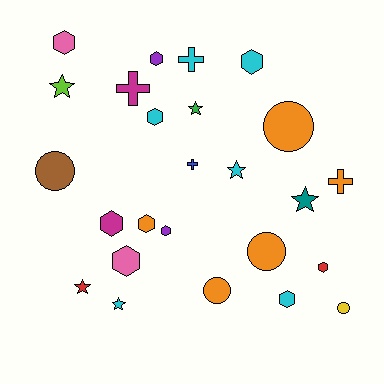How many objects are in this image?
There are 25 objects.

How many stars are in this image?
There are 6 stars.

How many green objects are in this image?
There is 1 green object.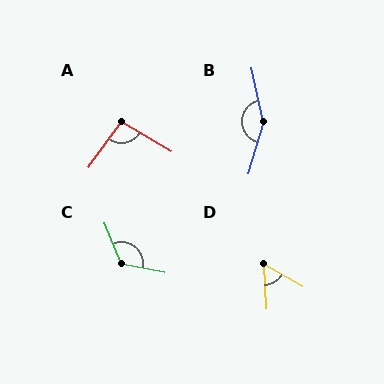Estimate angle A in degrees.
Approximately 95 degrees.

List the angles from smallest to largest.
D (56°), A (95°), C (122°), B (152°).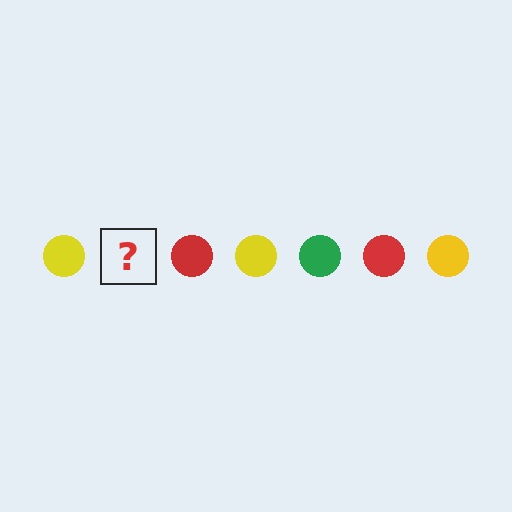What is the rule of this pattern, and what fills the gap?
The rule is that the pattern cycles through yellow, green, red circles. The gap should be filled with a green circle.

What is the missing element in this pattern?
The missing element is a green circle.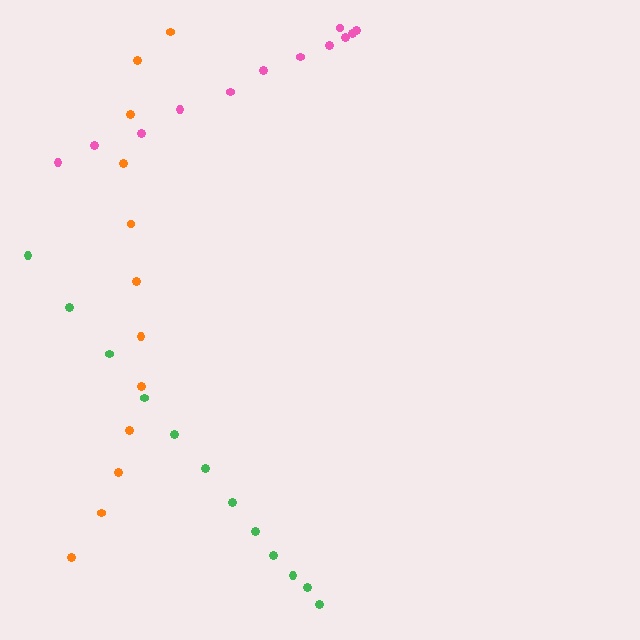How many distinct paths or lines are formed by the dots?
There are 3 distinct paths.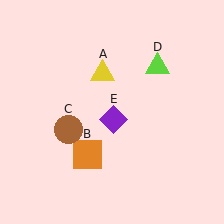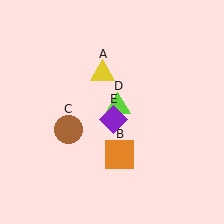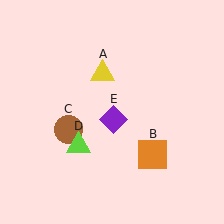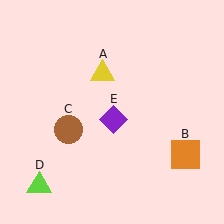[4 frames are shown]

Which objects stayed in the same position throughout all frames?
Yellow triangle (object A) and brown circle (object C) and purple diamond (object E) remained stationary.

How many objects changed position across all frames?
2 objects changed position: orange square (object B), lime triangle (object D).